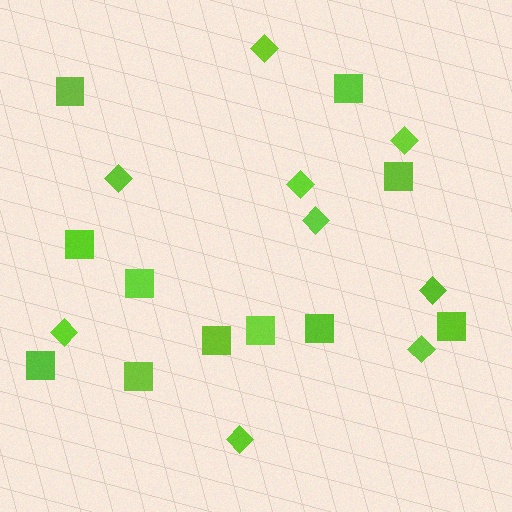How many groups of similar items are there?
There are 2 groups: one group of diamonds (9) and one group of squares (11).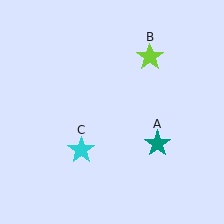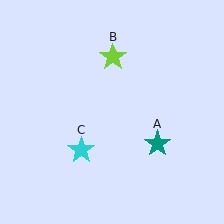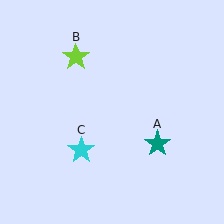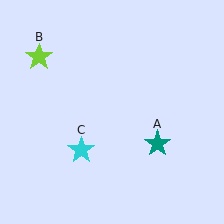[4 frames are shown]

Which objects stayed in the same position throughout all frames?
Teal star (object A) and cyan star (object C) remained stationary.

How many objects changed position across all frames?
1 object changed position: lime star (object B).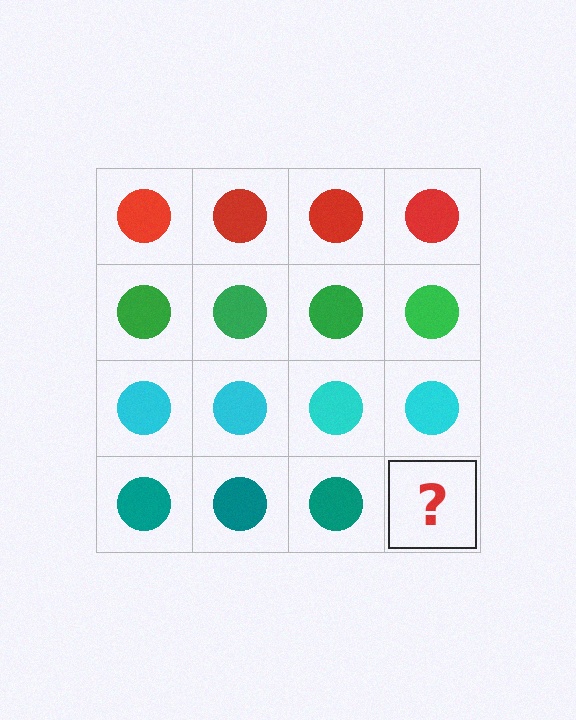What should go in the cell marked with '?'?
The missing cell should contain a teal circle.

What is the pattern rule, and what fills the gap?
The rule is that each row has a consistent color. The gap should be filled with a teal circle.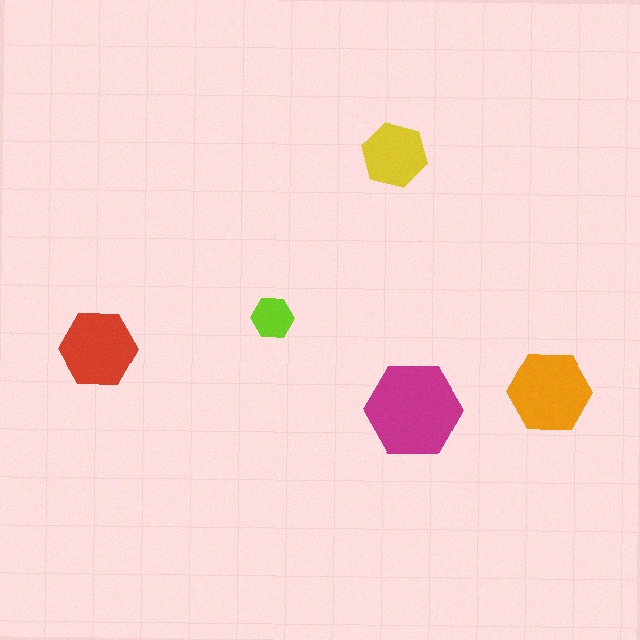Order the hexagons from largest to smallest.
the magenta one, the orange one, the red one, the yellow one, the lime one.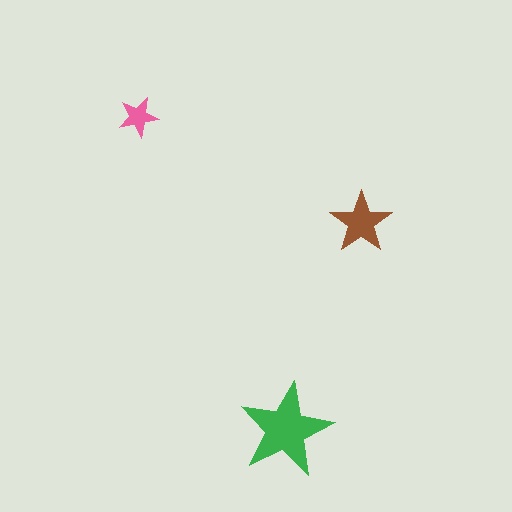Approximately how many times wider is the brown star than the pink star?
About 1.5 times wider.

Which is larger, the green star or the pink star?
The green one.